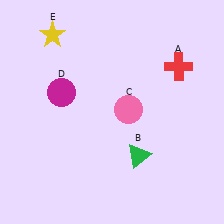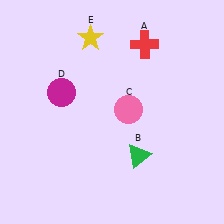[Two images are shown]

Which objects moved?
The objects that moved are: the red cross (A), the yellow star (E).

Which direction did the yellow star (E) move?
The yellow star (E) moved right.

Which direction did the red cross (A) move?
The red cross (A) moved left.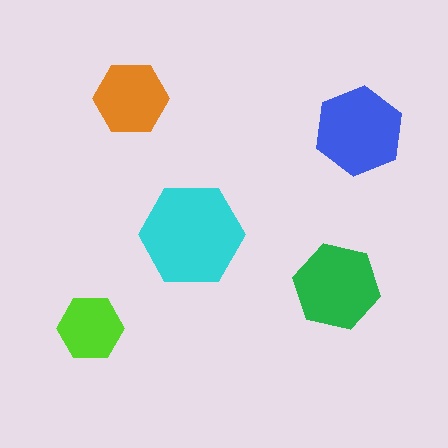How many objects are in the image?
There are 5 objects in the image.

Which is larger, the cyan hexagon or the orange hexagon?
The cyan one.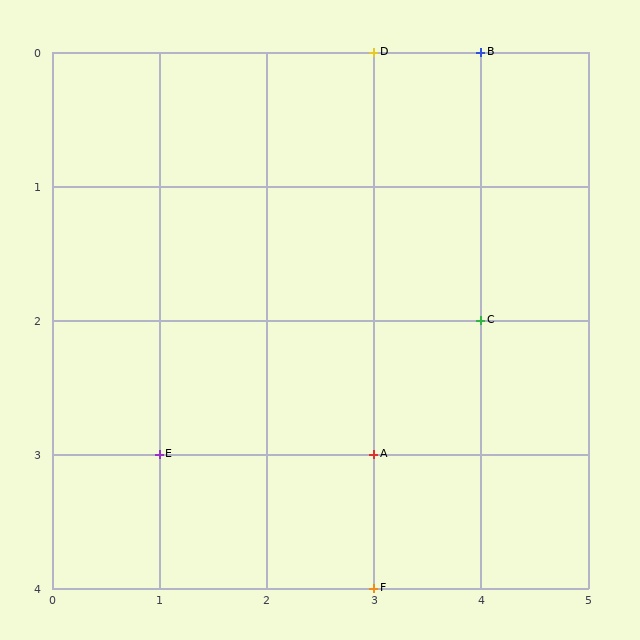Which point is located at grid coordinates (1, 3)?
Point E is at (1, 3).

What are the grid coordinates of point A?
Point A is at grid coordinates (3, 3).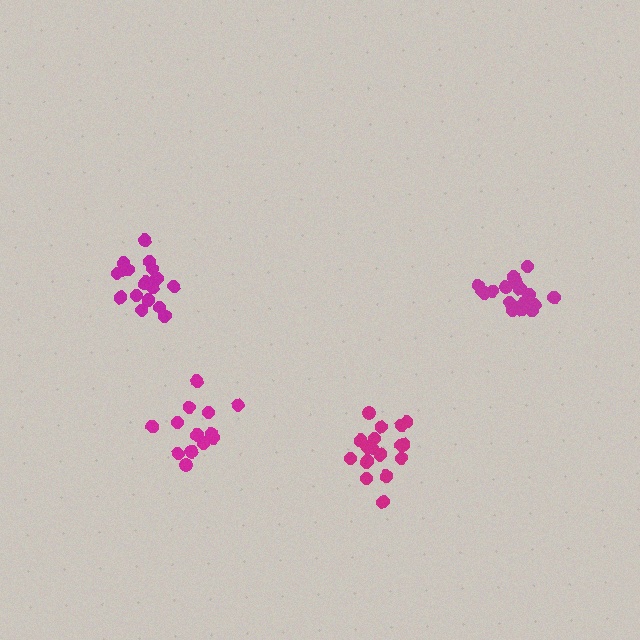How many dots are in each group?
Group 1: 18 dots, Group 2: 14 dots, Group 3: 18 dots, Group 4: 18 dots (68 total).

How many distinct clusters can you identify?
There are 4 distinct clusters.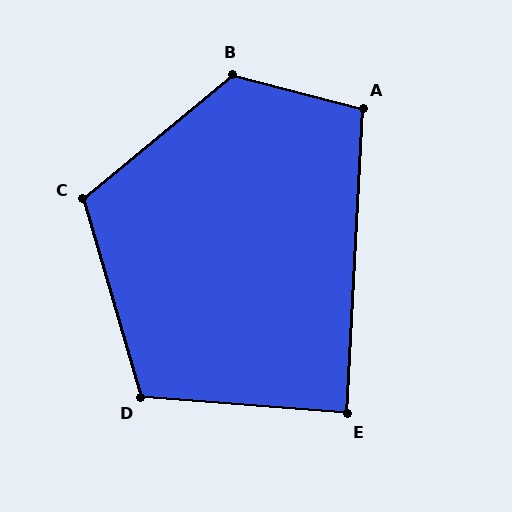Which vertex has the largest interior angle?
B, at approximately 126 degrees.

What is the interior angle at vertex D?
Approximately 111 degrees (obtuse).